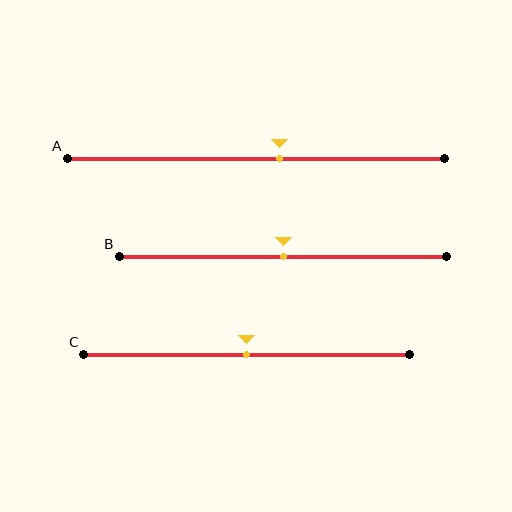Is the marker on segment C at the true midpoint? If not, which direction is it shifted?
Yes, the marker on segment C is at the true midpoint.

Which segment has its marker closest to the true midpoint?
Segment B has its marker closest to the true midpoint.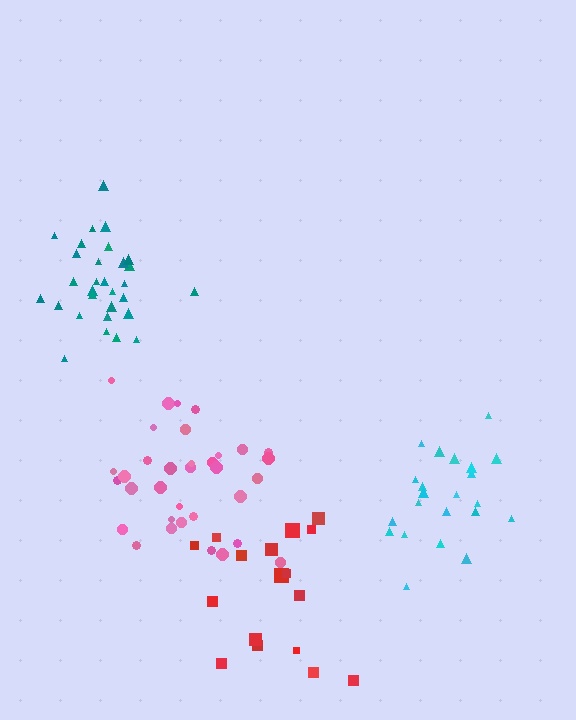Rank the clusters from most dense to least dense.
cyan, pink, teal, red.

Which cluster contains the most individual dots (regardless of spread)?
Pink (34).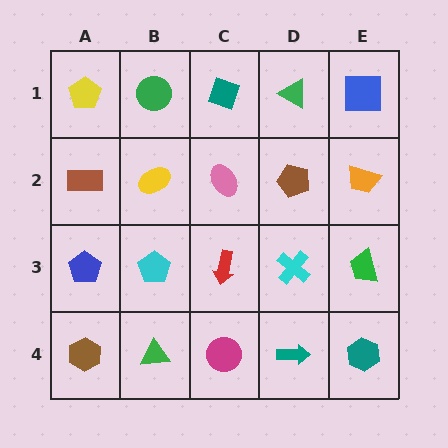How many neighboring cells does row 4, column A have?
2.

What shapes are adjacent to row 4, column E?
A green trapezoid (row 3, column E), a teal arrow (row 4, column D).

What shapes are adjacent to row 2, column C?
A teal diamond (row 1, column C), a red arrow (row 3, column C), a yellow ellipse (row 2, column B), a brown pentagon (row 2, column D).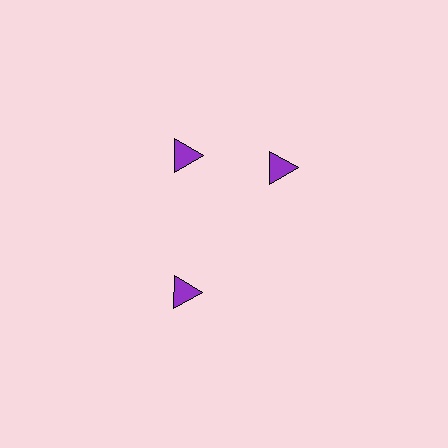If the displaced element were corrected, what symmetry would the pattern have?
It would have 3-fold rotational symmetry — the pattern would map onto itself every 120 degrees.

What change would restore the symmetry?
The symmetry would be restored by rotating it back into even spacing with its neighbors so that all 3 triangles sit at equal angles and equal distance from the center.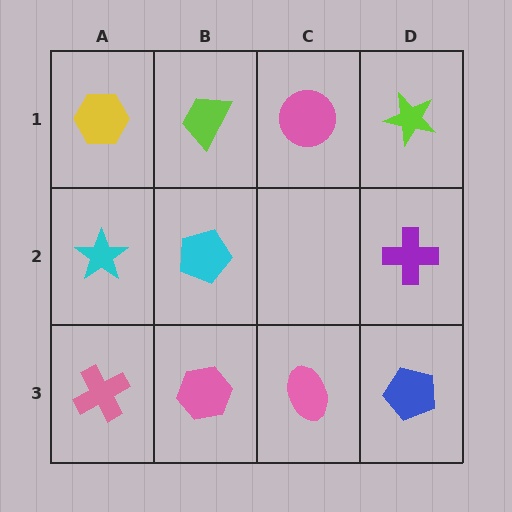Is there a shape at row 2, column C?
No, that cell is empty.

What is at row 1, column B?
A lime trapezoid.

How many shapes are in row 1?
4 shapes.